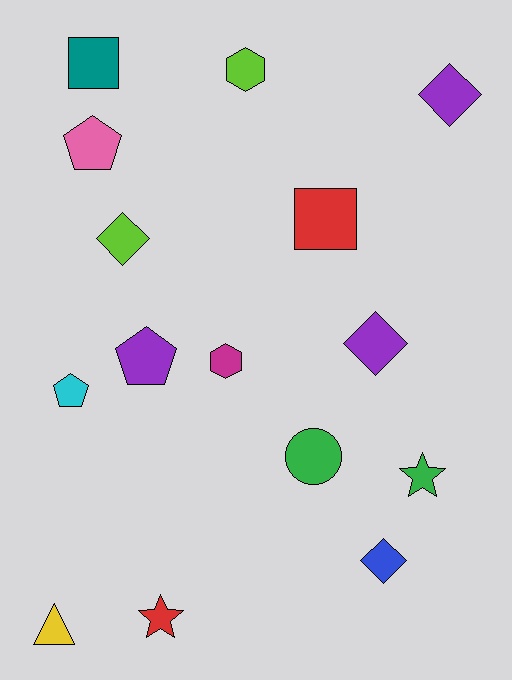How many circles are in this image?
There is 1 circle.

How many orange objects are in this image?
There are no orange objects.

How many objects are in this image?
There are 15 objects.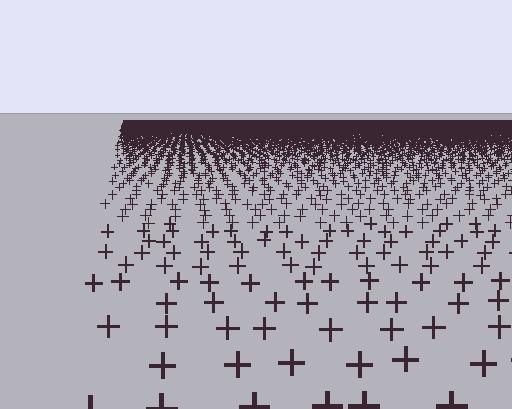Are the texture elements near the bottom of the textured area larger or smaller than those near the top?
Larger. Near the bottom, elements are closer to the viewer and appear at a bigger on-screen size.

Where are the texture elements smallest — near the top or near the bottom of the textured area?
Near the top.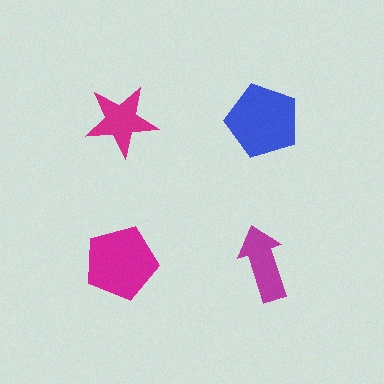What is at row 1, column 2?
A blue pentagon.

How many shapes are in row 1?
2 shapes.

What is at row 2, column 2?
A magenta arrow.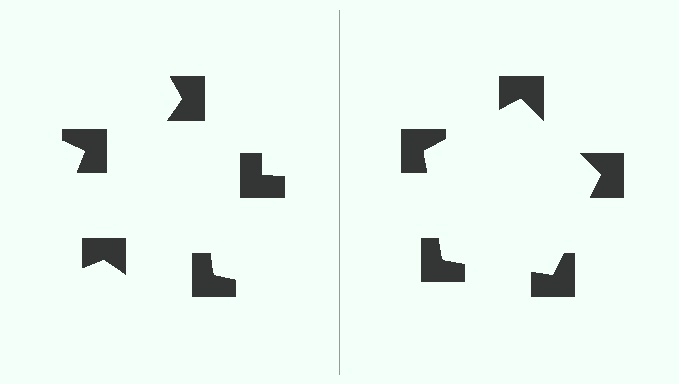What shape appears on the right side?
An illusory pentagon.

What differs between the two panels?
The notched squares are positioned identically on both sides; only the wedge orientations differ. On the right they align to a pentagon; on the left they are misaligned.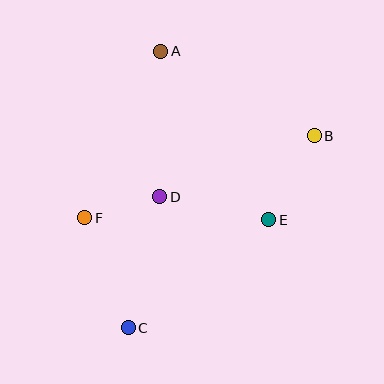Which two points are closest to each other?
Points D and F are closest to each other.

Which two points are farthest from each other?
Points A and C are farthest from each other.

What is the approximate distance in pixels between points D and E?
The distance between D and E is approximately 111 pixels.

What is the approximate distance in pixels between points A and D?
The distance between A and D is approximately 146 pixels.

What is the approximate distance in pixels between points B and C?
The distance between B and C is approximately 267 pixels.